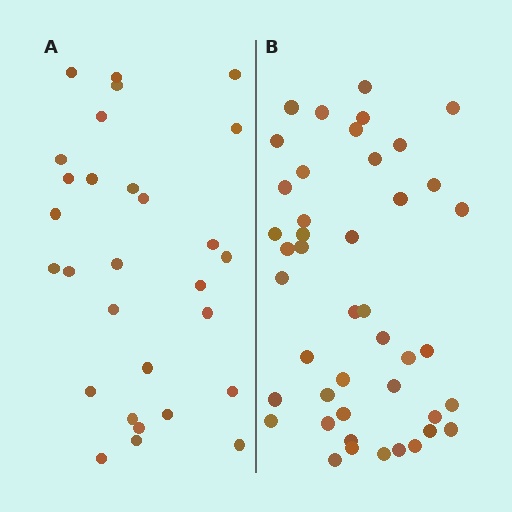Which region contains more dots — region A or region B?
Region B (the right region) has more dots.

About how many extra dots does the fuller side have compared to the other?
Region B has approximately 15 more dots than region A.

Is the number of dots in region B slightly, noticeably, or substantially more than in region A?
Region B has substantially more. The ratio is roughly 1.5 to 1.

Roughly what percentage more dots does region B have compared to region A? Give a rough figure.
About 50% more.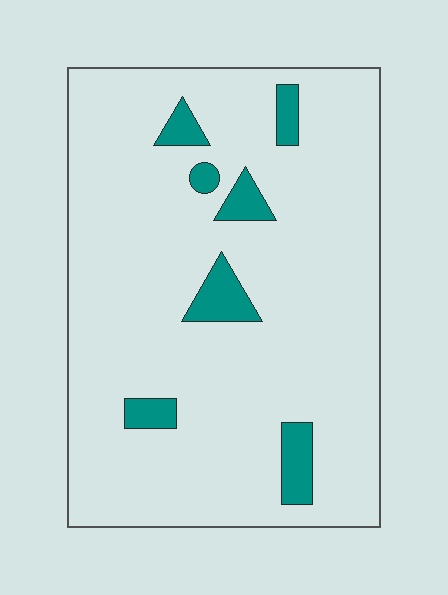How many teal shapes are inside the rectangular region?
7.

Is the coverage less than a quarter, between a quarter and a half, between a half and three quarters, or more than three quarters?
Less than a quarter.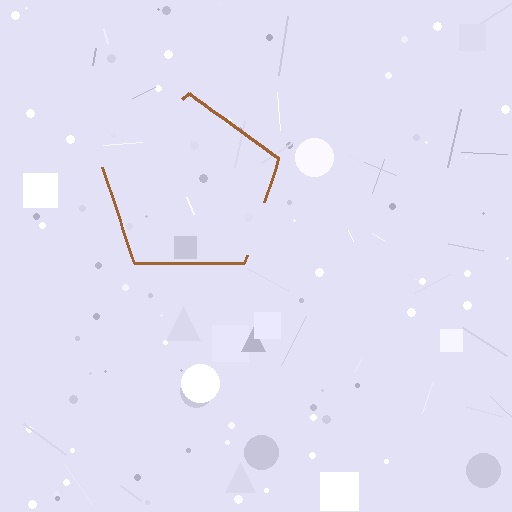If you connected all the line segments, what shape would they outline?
They would outline a pentagon.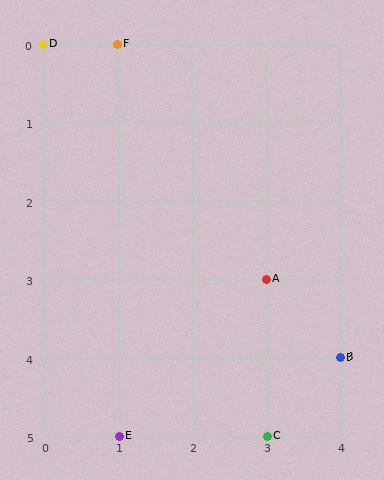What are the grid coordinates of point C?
Point C is at grid coordinates (3, 5).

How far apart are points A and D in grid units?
Points A and D are 3 columns and 3 rows apart (about 4.2 grid units diagonally).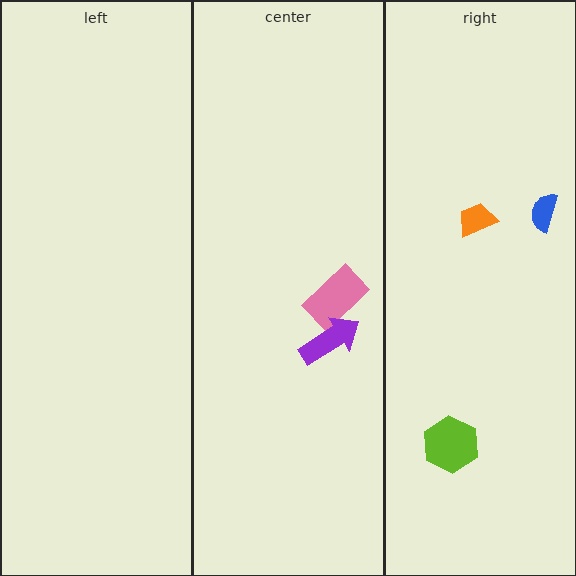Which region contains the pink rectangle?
The center region.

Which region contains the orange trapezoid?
The right region.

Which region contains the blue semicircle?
The right region.